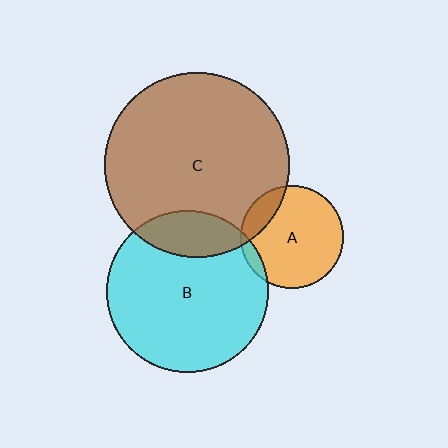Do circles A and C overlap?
Yes.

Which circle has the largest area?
Circle C (brown).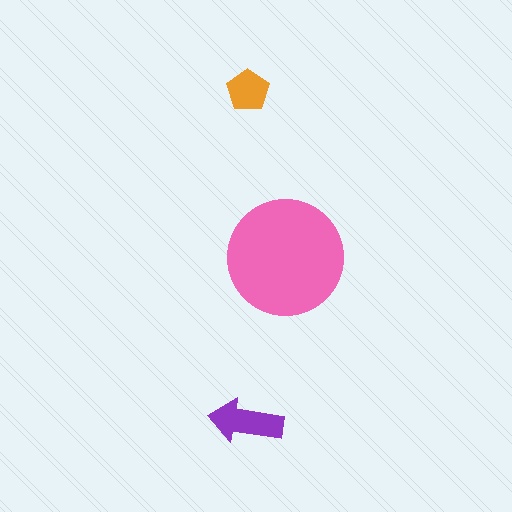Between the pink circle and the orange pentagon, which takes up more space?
The pink circle.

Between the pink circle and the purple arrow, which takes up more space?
The pink circle.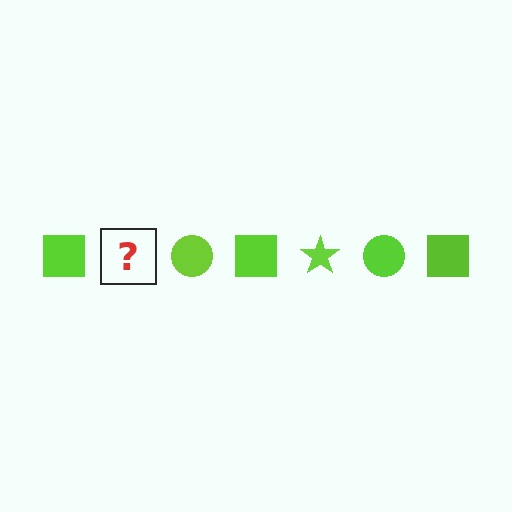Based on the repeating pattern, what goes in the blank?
The blank should be a lime star.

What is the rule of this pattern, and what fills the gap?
The rule is that the pattern cycles through square, star, circle shapes in lime. The gap should be filled with a lime star.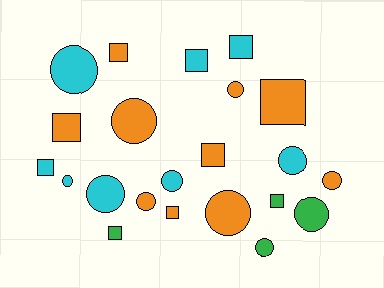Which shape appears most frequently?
Circle, with 12 objects.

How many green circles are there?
There are 2 green circles.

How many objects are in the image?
There are 22 objects.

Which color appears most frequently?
Orange, with 10 objects.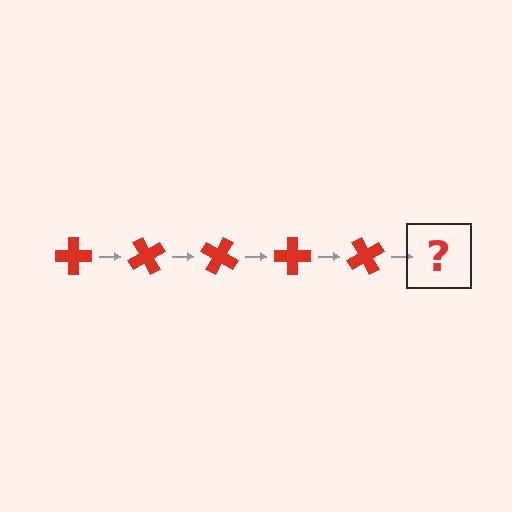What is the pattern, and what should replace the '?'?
The pattern is that the cross rotates 60 degrees each step. The '?' should be a red cross rotated 300 degrees.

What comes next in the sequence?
The next element should be a red cross rotated 300 degrees.